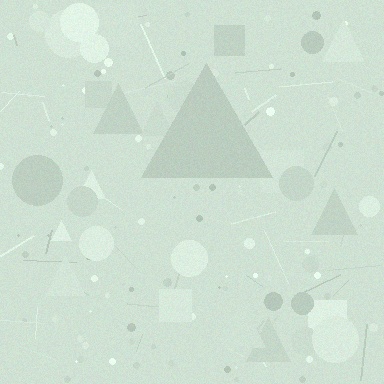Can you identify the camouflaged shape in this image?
The camouflaged shape is a triangle.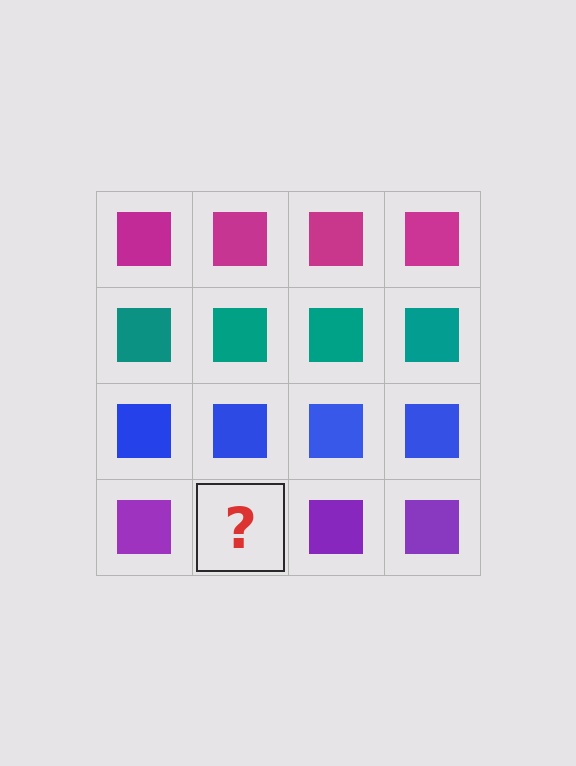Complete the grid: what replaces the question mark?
The question mark should be replaced with a purple square.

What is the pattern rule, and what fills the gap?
The rule is that each row has a consistent color. The gap should be filled with a purple square.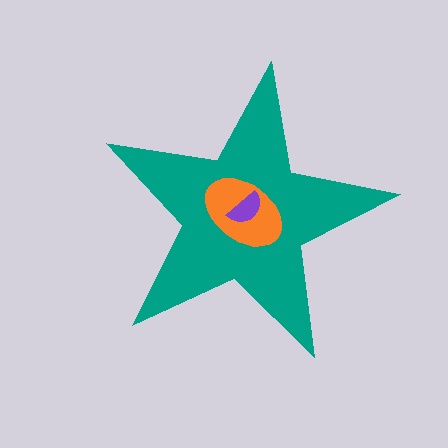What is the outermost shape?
The teal star.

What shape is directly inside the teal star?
The orange ellipse.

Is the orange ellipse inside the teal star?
Yes.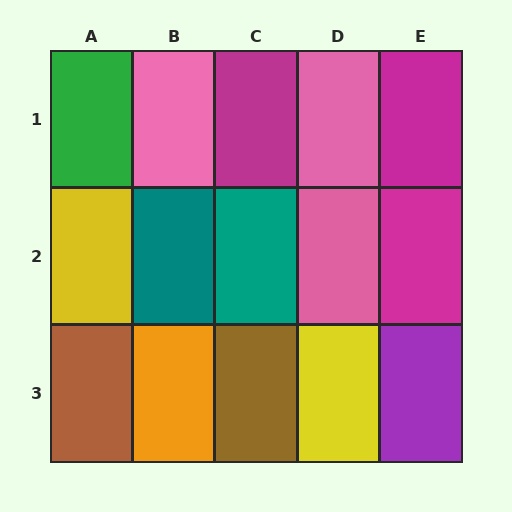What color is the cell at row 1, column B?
Pink.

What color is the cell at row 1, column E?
Magenta.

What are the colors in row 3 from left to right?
Brown, orange, brown, yellow, purple.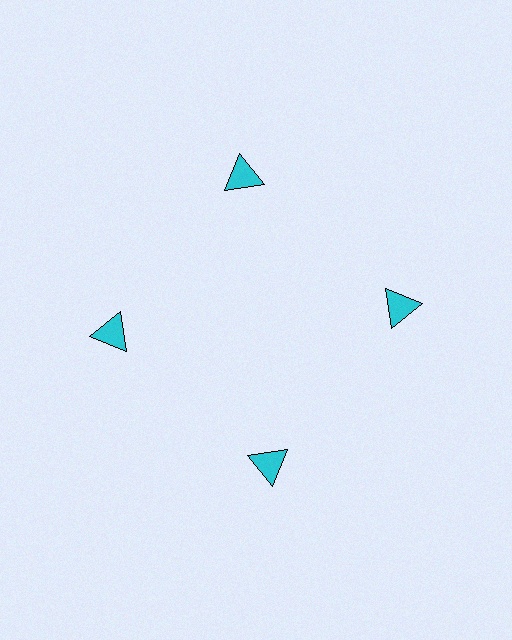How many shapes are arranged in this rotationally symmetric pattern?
There are 4 shapes, arranged in 4 groups of 1.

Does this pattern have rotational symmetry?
Yes, this pattern has 4-fold rotational symmetry. It looks the same after rotating 90 degrees around the center.